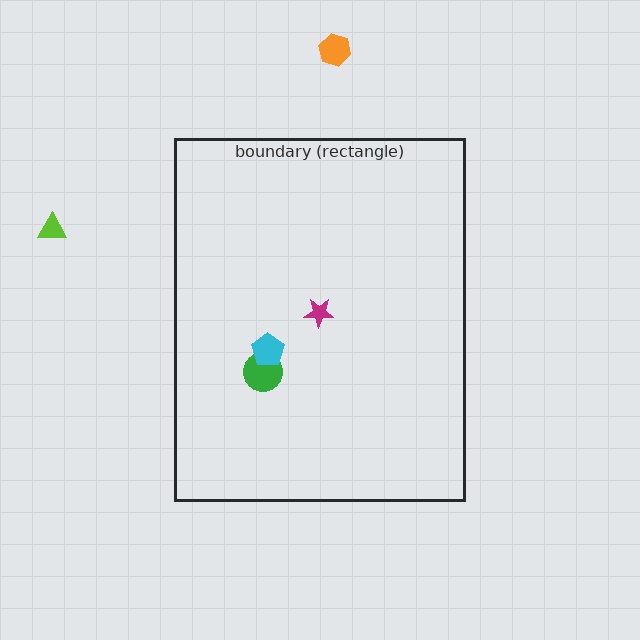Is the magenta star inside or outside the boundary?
Inside.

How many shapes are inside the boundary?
3 inside, 2 outside.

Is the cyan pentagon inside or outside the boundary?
Inside.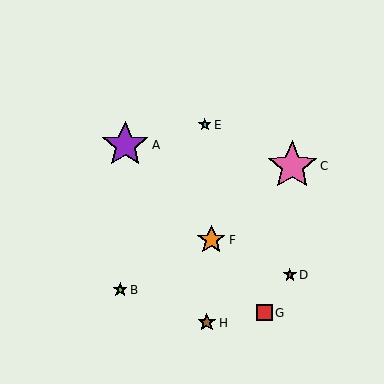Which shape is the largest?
The pink star (labeled C) is the largest.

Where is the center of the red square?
The center of the red square is at (264, 313).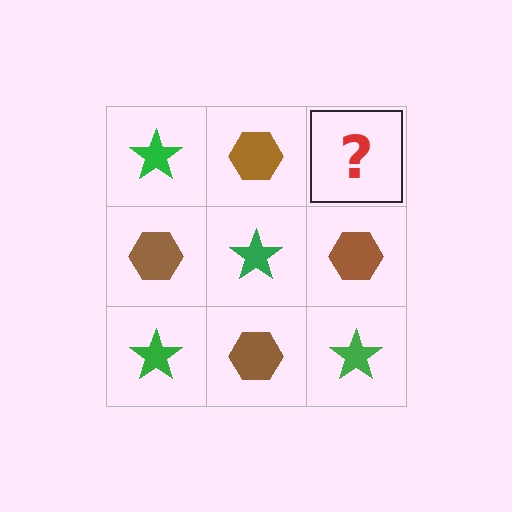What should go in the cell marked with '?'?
The missing cell should contain a green star.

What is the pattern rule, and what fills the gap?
The rule is that it alternates green star and brown hexagon in a checkerboard pattern. The gap should be filled with a green star.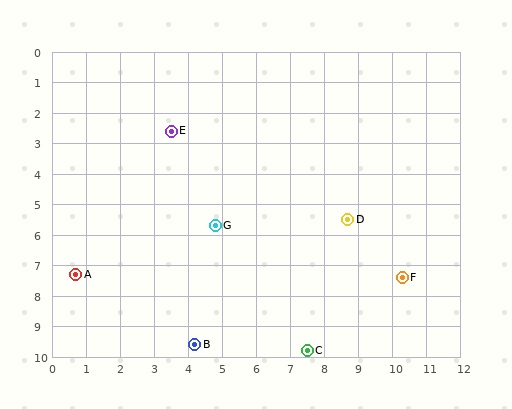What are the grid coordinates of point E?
Point E is at approximately (3.5, 2.6).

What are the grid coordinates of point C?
Point C is at approximately (7.5, 9.8).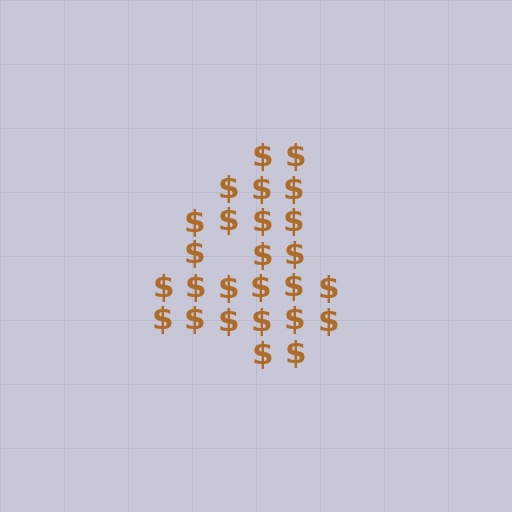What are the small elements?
The small elements are dollar signs.